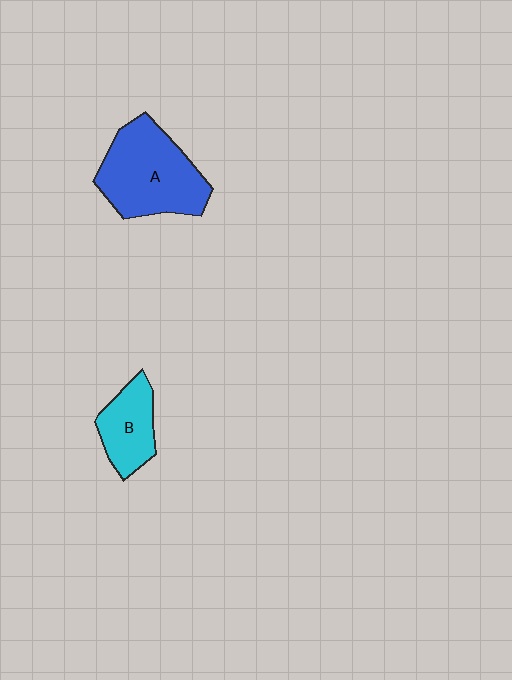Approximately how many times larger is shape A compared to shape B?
Approximately 1.9 times.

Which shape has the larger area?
Shape A (blue).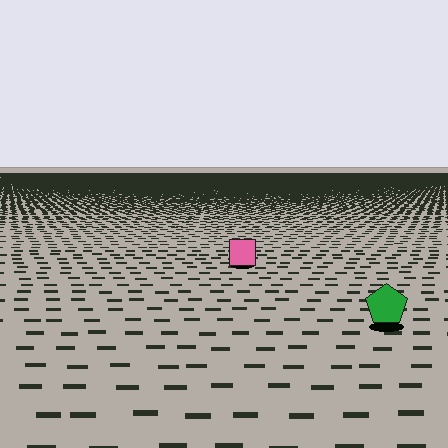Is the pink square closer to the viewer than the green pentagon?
No. The green pentagon is closer — you can tell from the texture gradient: the ground texture is coarser near it.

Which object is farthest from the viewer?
The pink square is farthest from the viewer. It appears smaller and the ground texture around it is denser.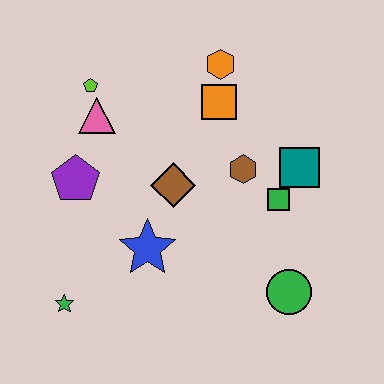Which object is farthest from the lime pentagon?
The green circle is farthest from the lime pentagon.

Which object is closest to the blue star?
The brown diamond is closest to the blue star.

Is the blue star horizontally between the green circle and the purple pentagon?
Yes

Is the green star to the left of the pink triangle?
Yes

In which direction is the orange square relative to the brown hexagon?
The orange square is above the brown hexagon.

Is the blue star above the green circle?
Yes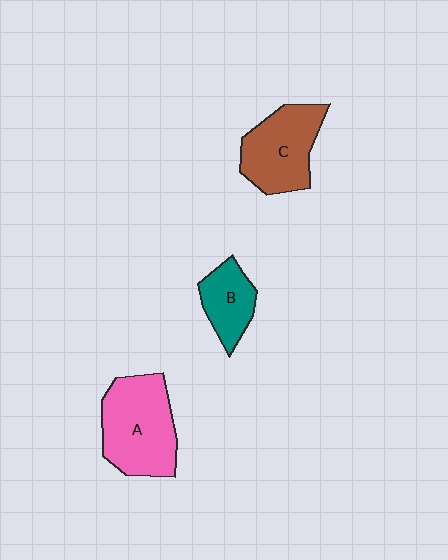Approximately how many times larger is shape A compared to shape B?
Approximately 1.9 times.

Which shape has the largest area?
Shape A (pink).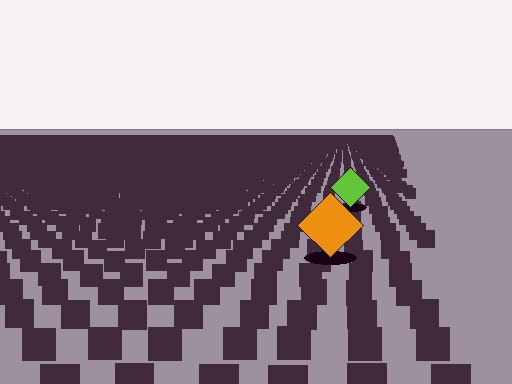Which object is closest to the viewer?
The orange diamond is closest. The texture marks near it are larger and more spread out.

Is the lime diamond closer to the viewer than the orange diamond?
No. The orange diamond is closer — you can tell from the texture gradient: the ground texture is coarser near it.